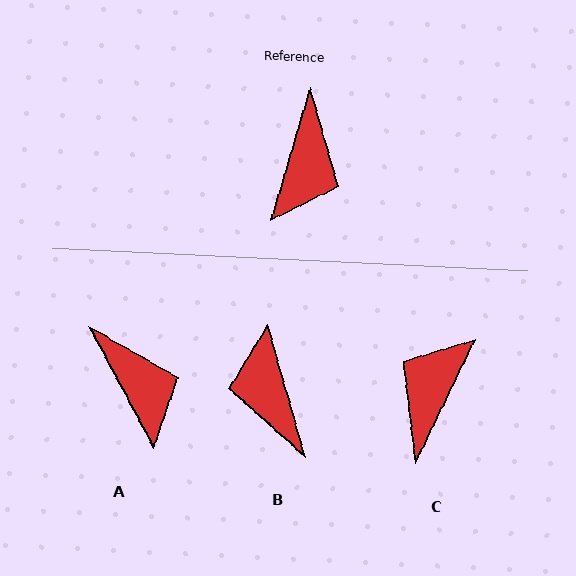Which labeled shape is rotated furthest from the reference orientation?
C, about 171 degrees away.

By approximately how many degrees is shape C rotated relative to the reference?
Approximately 171 degrees counter-clockwise.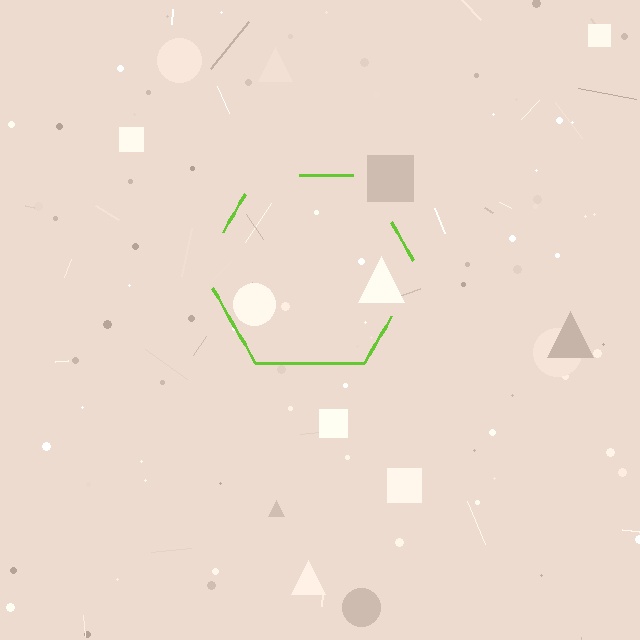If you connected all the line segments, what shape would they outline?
They would outline a hexagon.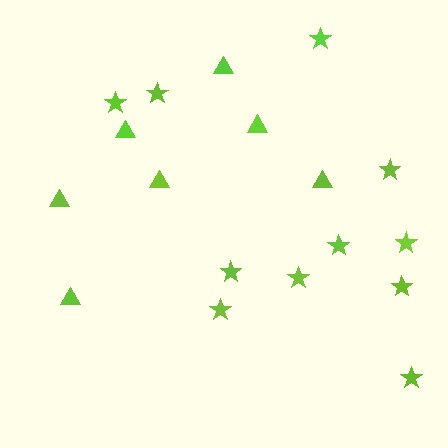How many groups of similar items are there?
There are 2 groups: one group of triangles (7) and one group of stars (11).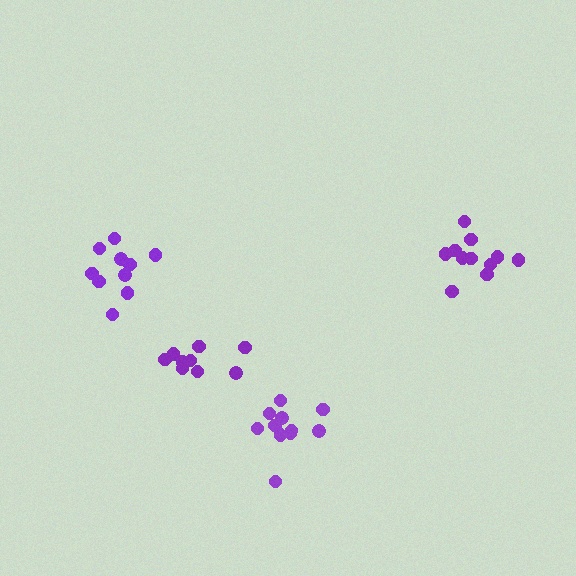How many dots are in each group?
Group 1: 10 dots, Group 2: 11 dots, Group 3: 9 dots, Group 4: 11 dots (41 total).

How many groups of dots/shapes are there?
There are 4 groups.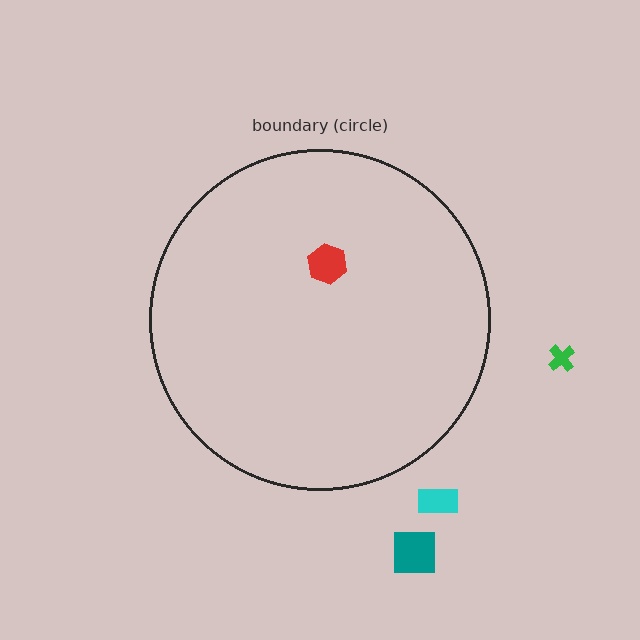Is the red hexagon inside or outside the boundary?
Inside.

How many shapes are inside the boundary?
1 inside, 3 outside.